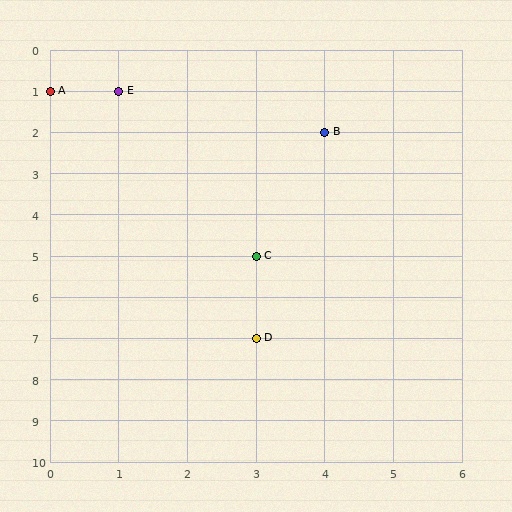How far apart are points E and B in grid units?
Points E and B are 3 columns and 1 row apart (about 3.2 grid units diagonally).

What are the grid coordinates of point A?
Point A is at grid coordinates (0, 1).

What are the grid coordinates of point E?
Point E is at grid coordinates (1, 1).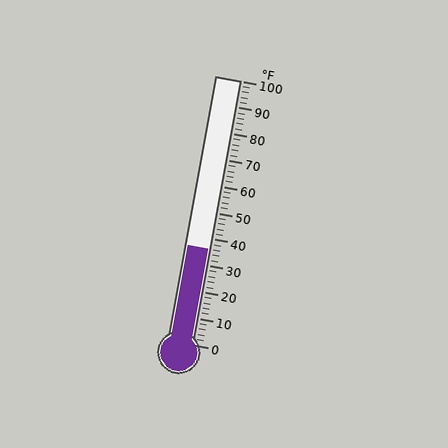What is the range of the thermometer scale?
The thermometer scale ranges from 0°F to 100°F.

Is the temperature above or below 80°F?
The temperature is below 80°F.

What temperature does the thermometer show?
The thermometer shows approximately 36°F.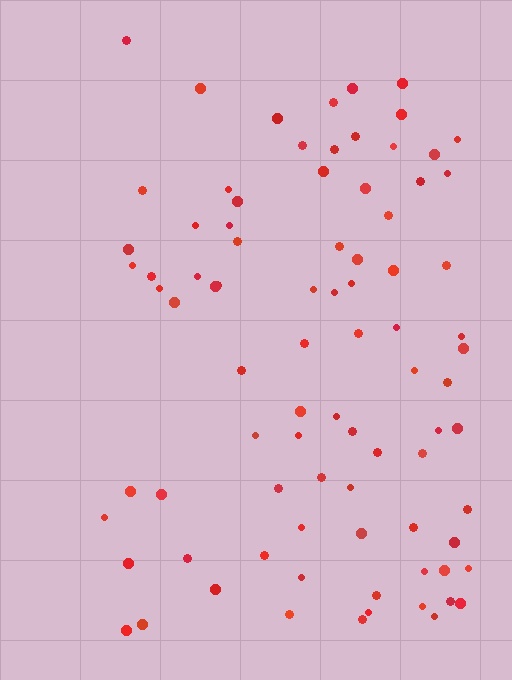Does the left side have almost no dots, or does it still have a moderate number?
Still a moderate number, just noticeably fewer than the right.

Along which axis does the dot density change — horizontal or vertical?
Horizontal.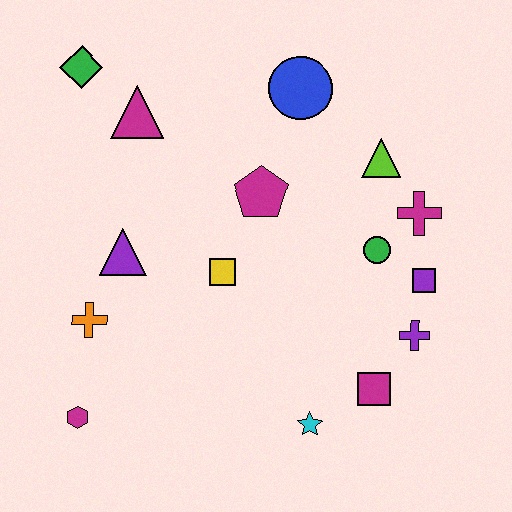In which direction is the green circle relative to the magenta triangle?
The green circle is to the right of the magenta triangle.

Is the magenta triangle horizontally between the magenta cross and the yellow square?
No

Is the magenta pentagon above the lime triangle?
No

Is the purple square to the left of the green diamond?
No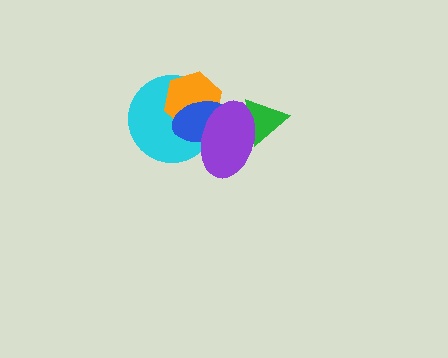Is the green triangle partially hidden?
Yes, it is partially covered by another shape.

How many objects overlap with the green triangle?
1 object overlaps with the green triangle.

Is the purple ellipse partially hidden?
No, no other shape covers it.